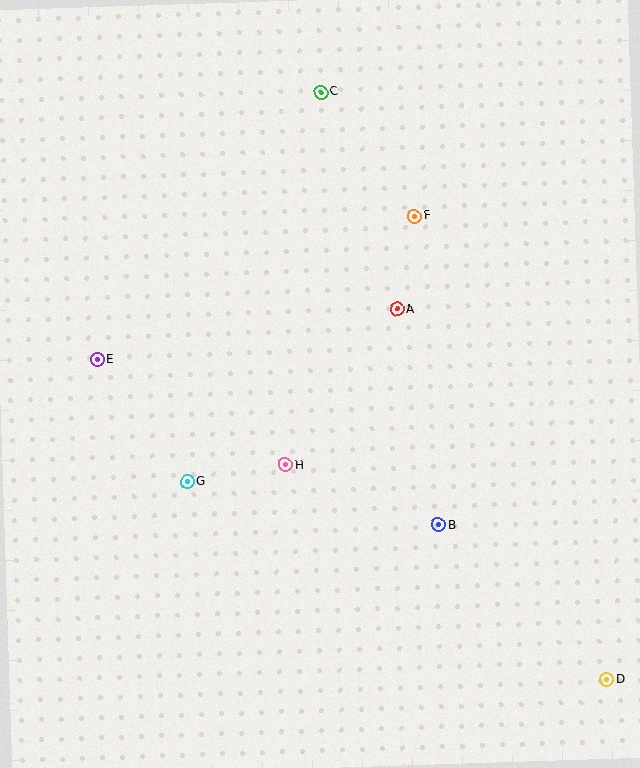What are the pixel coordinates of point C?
Point C is at (321, 92).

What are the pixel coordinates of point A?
Point A is at (397, 309).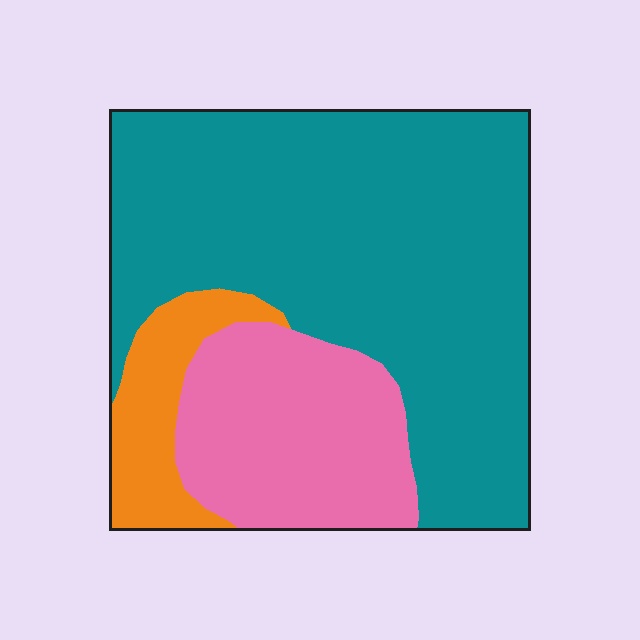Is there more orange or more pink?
Pink.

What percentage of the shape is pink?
Pink takes up about one quarter (1/4) of the shape.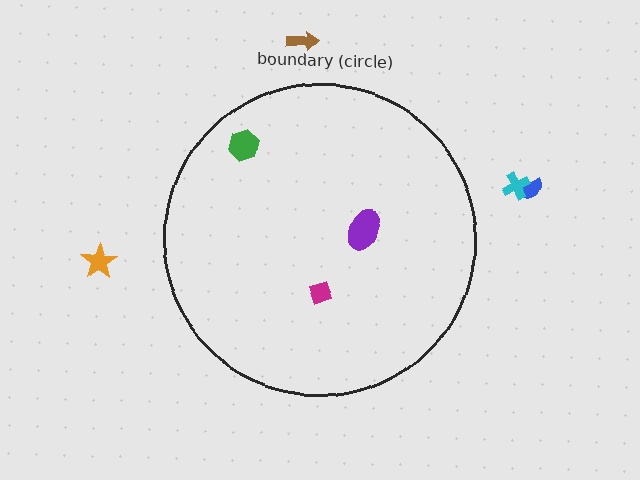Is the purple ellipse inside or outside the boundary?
Inside.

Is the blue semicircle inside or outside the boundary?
Outside.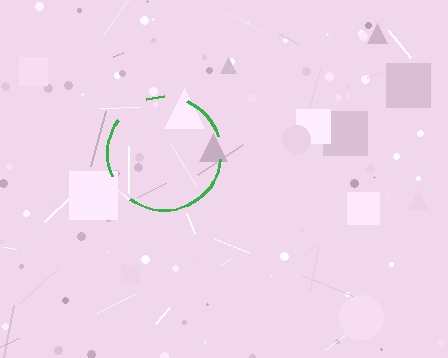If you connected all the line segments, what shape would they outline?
They would outline a circle.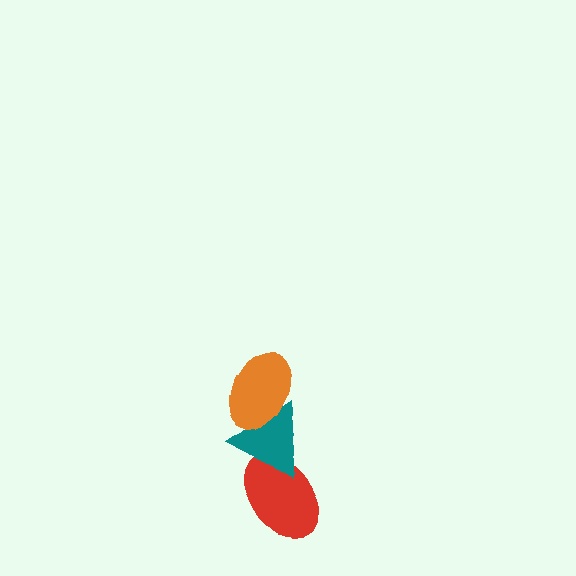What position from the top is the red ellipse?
The red ellipse is 3rd from the top.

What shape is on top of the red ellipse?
The teal triangle is on top of the red ellipse.